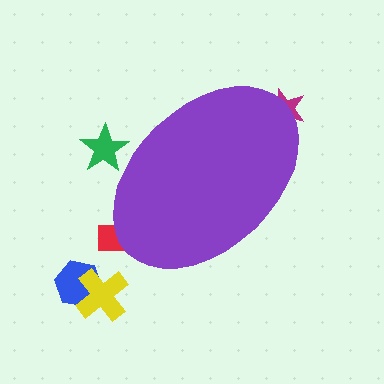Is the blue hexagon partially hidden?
No, the blue hexagon is fully visible.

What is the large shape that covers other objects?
A purple ellipse.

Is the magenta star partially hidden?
Yes, the magenta star is partially hidden behind the purple ellipse.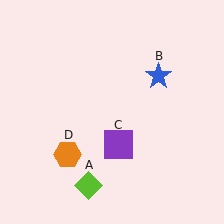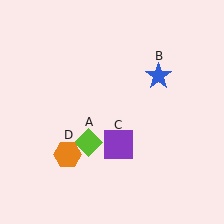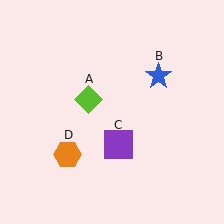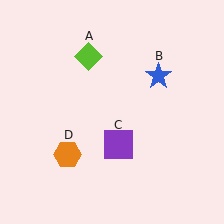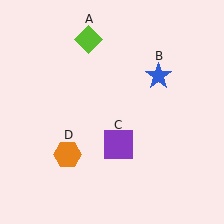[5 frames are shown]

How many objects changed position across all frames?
1 object changed position: lime diamond (object A).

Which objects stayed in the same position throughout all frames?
Blue star (object B) and purple square (object C) and orange hexagon (object D) remained stationary.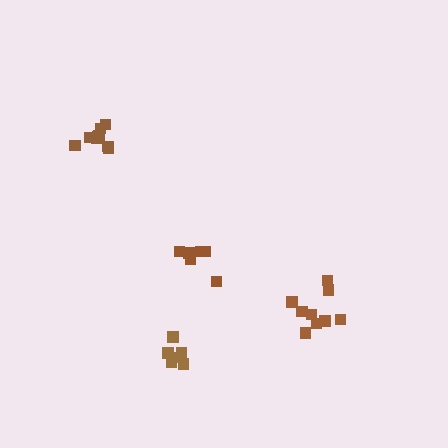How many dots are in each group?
Group 1: 6 dots, Group 2: 9 dots, Group 3: 9 dots, Group 4: 6 dots (30 total).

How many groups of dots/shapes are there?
There are 4 groups.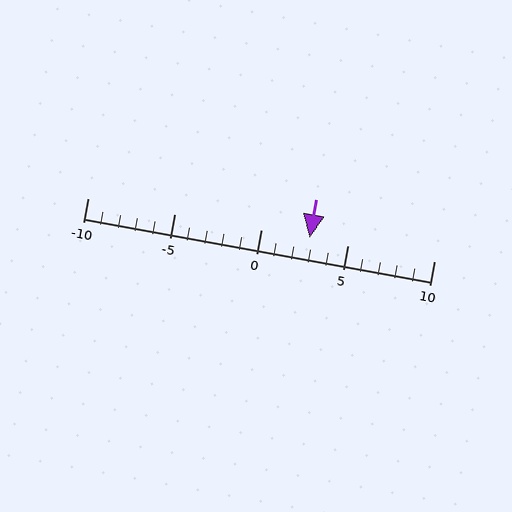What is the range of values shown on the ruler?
The ruler shows values from -10 to 10.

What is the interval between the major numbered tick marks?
The major tick marks are spaced 5 units apart.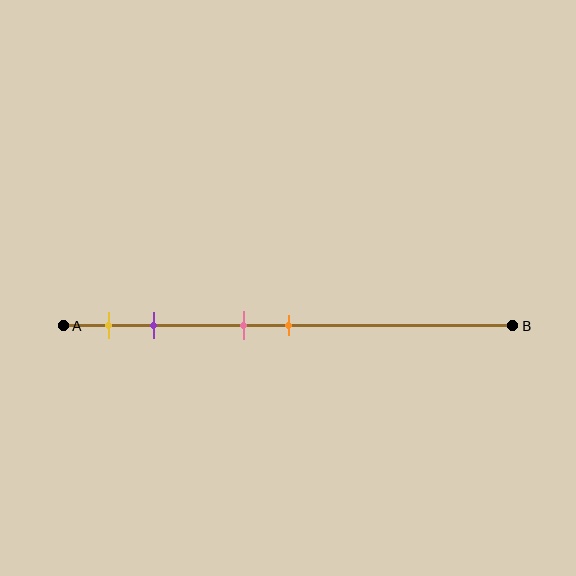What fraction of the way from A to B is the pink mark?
The pink mark is approximately 40% (0.4) of the way from A to B.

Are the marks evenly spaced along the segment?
No, the marks are not evenly spaced.